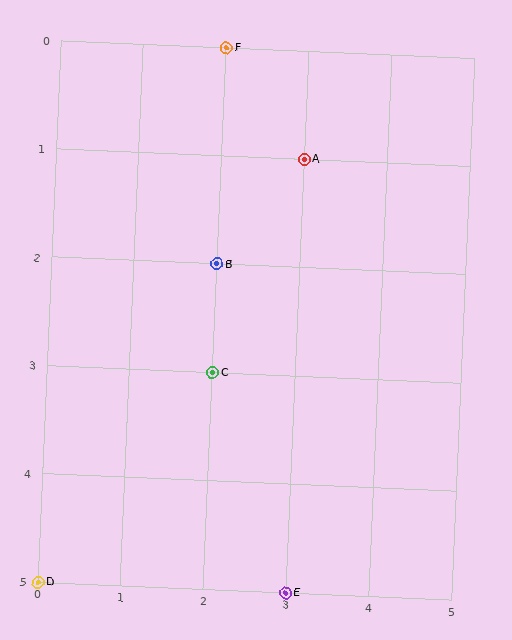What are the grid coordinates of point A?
Point A is at grid coordinates (3, 1).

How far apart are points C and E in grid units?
Points C and E are 1 column and 2 rows apart (about 2.2 grid units diagonally).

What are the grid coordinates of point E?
Point E is at grid coordinates (3, 5).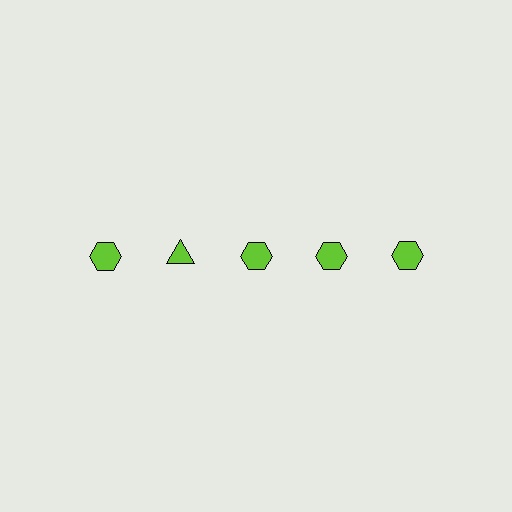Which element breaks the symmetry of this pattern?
The lime triangle in the top row, second from left column breaks the symmetry. All other shapes are lime hexagons.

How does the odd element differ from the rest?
It has a different shape: triangle instead of hexagon.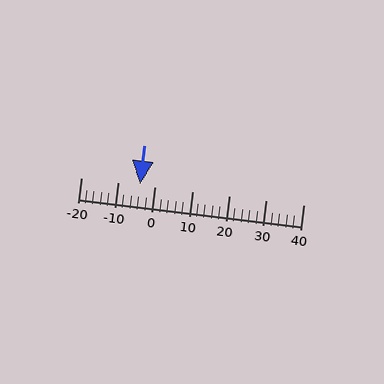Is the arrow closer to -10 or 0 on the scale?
The arrow is closer to 0.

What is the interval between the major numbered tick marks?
The major tick marks are spaced 10 units apart.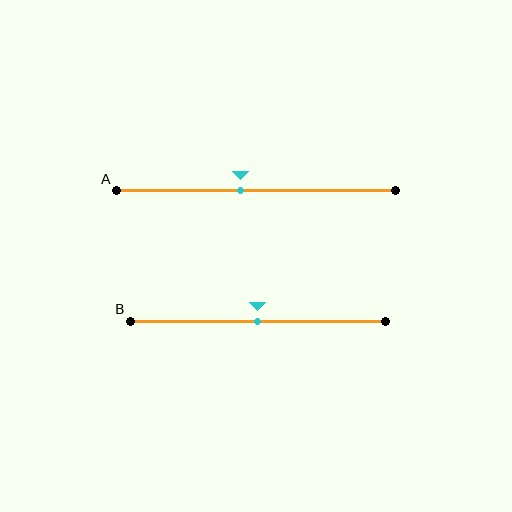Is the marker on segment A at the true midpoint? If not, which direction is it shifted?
No, the marker on segment A is shifted to the left by about 5% of the segment length.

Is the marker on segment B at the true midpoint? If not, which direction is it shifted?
Yes, the marker on segment B is at the true midpoint.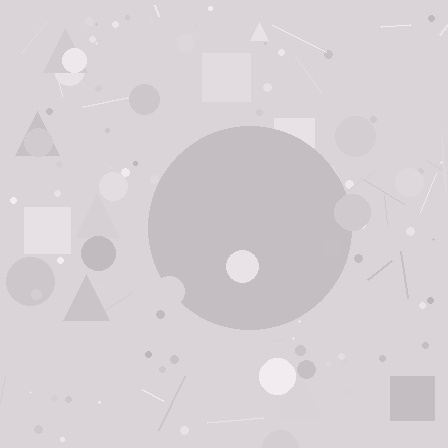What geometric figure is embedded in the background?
A circle is embedded in the background.